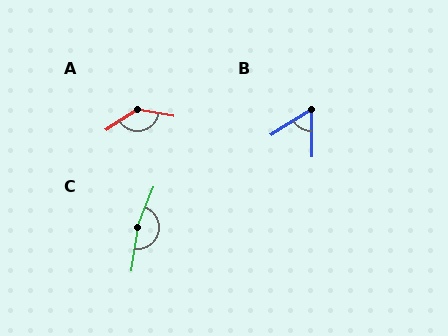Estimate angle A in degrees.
Approximately 137 degrees.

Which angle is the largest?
C, at approximately 166 degrees.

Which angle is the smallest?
B, at approximately 58 degrees.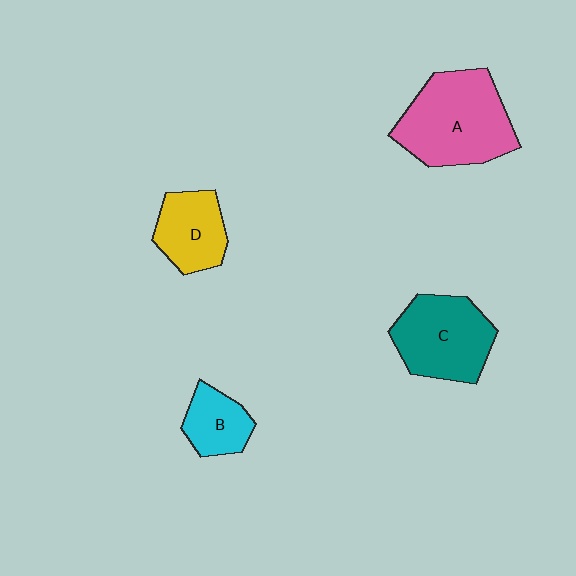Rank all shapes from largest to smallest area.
From largest to smallest: A (pink), C (teal), D (yellow), B (cyan).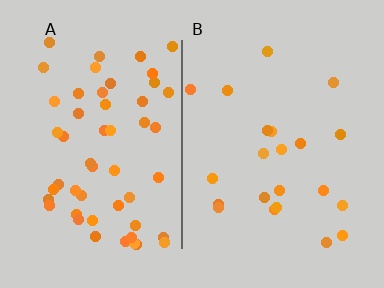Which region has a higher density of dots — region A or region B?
A (the left).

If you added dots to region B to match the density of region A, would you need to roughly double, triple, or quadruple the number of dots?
Approximately double.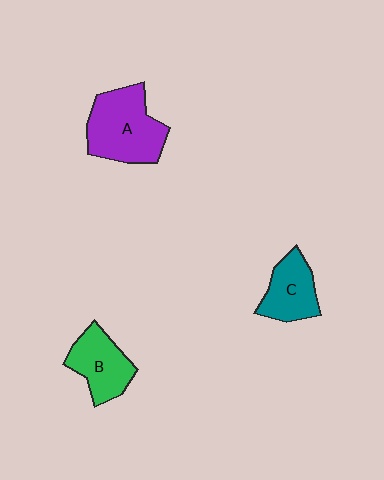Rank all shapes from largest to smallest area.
From largest to smallest: A (purple), B (green), C (teal).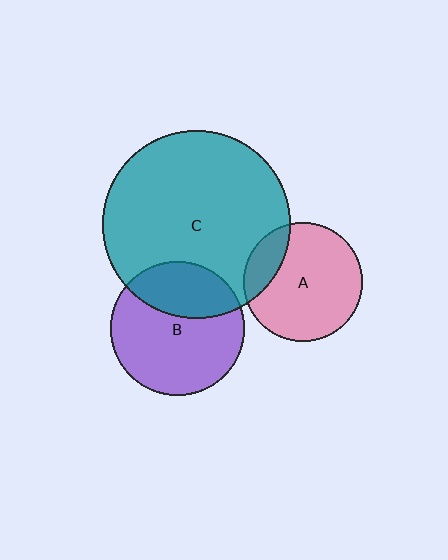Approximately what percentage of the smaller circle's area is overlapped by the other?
Approximately 30%.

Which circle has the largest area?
Circle C (teal).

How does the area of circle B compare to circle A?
Approximately 1.3 times.